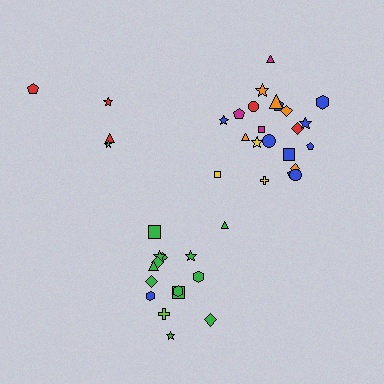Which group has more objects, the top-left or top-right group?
The top-right group.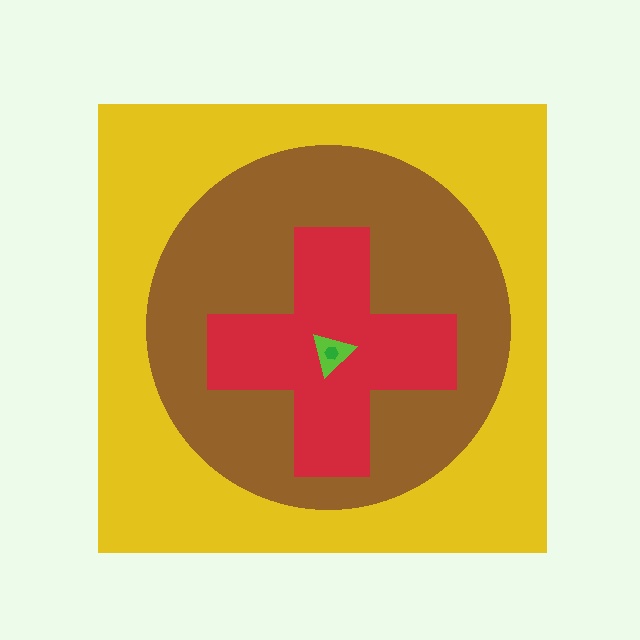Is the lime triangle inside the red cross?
Yes.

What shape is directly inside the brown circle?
The red cross.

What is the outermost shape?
The yellow square.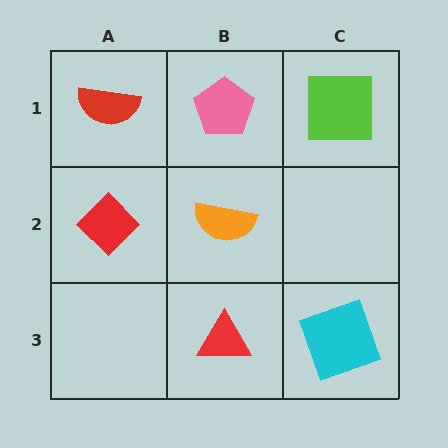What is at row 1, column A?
A red semicircle.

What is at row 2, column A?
A red diamond.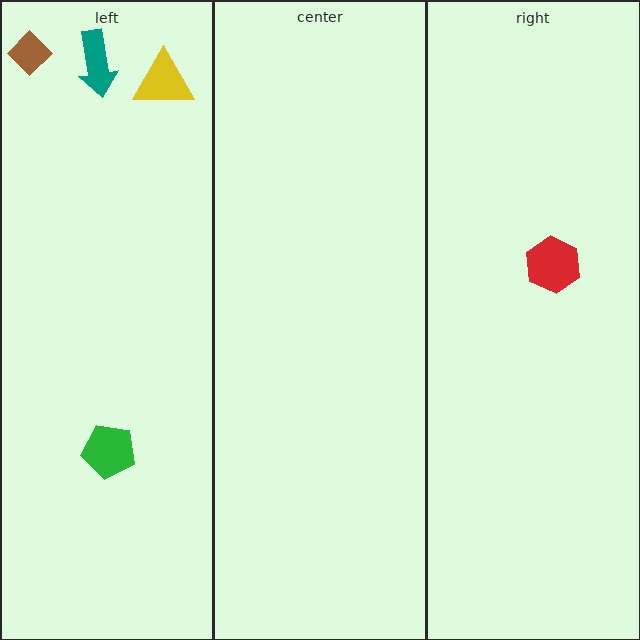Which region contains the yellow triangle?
The left region.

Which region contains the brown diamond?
The left region.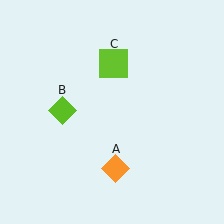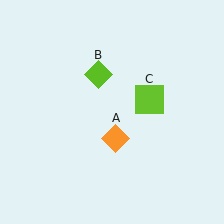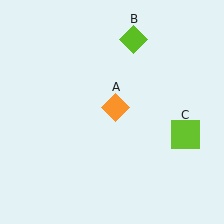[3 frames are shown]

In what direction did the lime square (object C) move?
The lime square (object C) moved down and to the right.